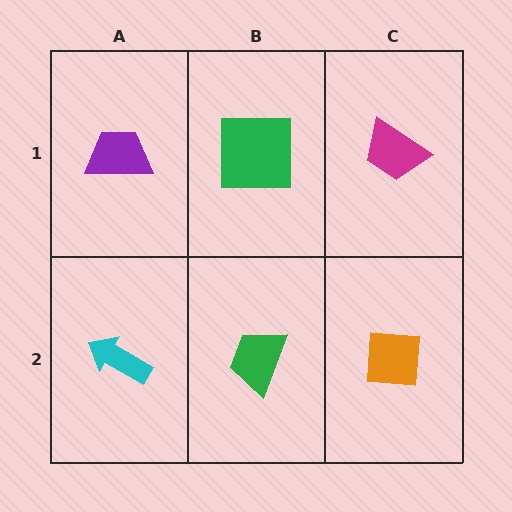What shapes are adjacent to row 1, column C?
An orange square (row 2, column C), a green square (row 1, column B).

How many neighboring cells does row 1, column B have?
3.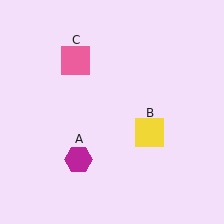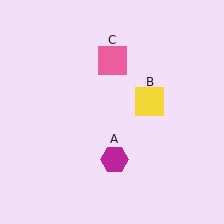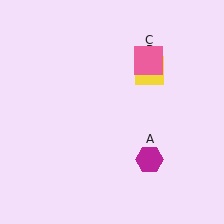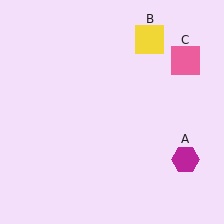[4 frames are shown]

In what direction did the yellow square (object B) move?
The yellow square (object B) moved up.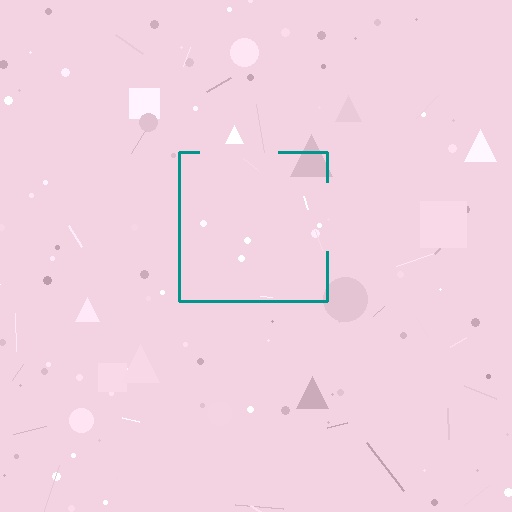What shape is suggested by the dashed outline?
The dashed outline suggests a square.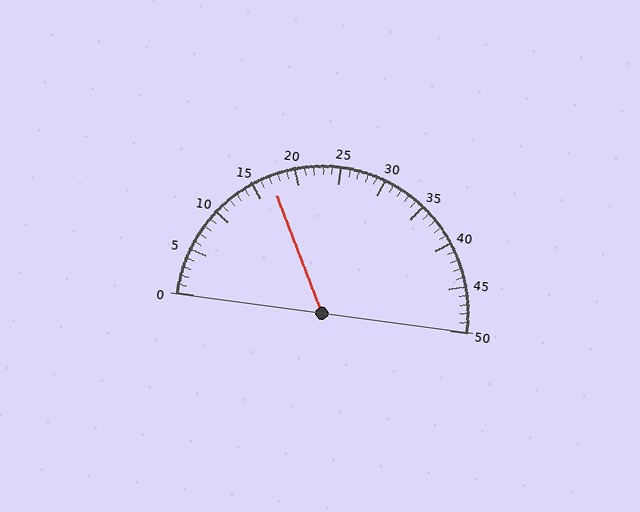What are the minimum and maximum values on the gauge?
The gauge ranges from 0 to 50.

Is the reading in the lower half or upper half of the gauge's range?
The reading is in the lower half of the range (0 to 50).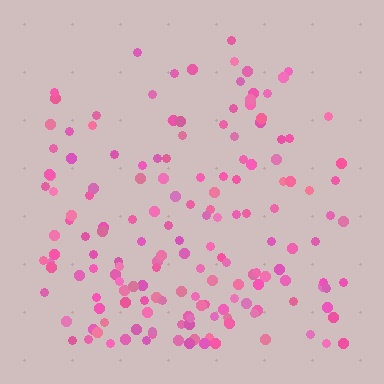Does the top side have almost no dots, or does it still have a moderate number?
Still a moderate number, just noticeably fewer than the bottom.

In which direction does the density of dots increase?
From top to bottom, with the bottom side densest.